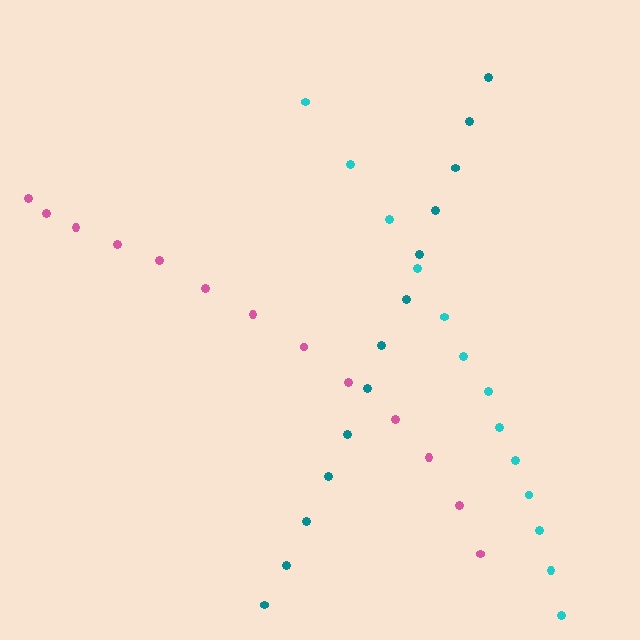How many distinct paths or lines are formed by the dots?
There are 3 distinct paths.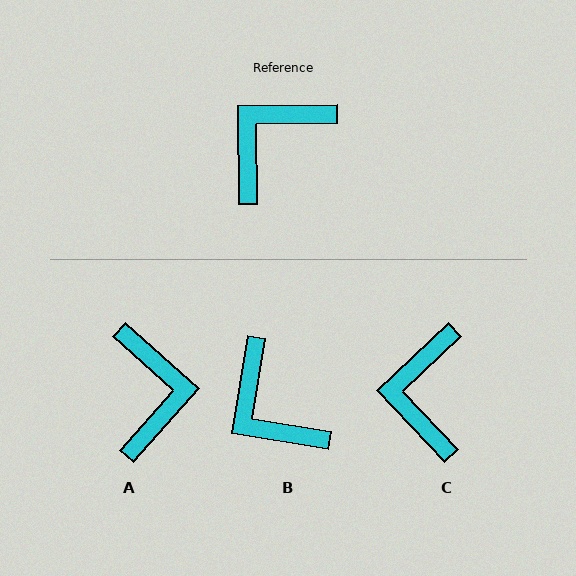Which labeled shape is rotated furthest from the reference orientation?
A, about 132 degrees away.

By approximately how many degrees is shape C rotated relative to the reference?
Approximately 43 degrees counter-clockwise.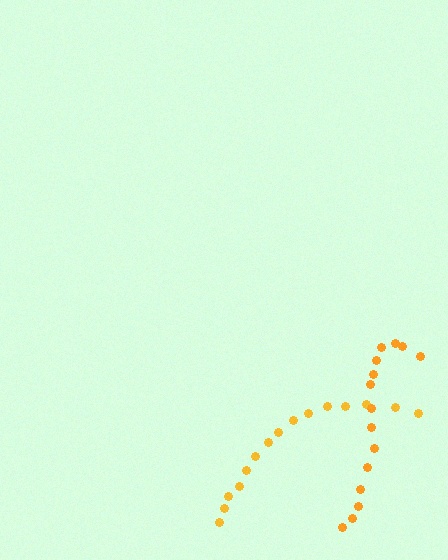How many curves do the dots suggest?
There are 2 distinct paths.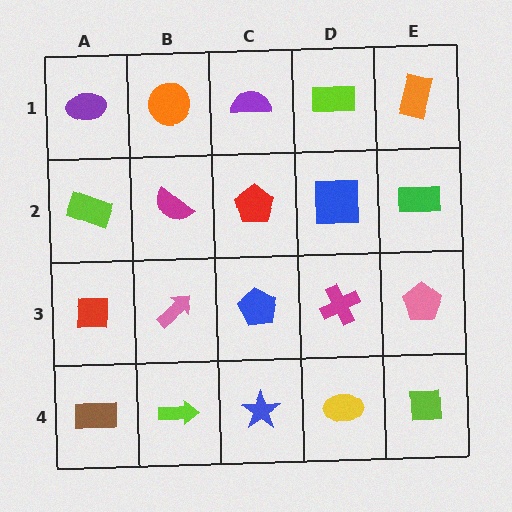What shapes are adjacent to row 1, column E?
A green rectangle (row 2, column E), a lime rectangle (row 1, column D).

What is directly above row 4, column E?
A pink pentagon.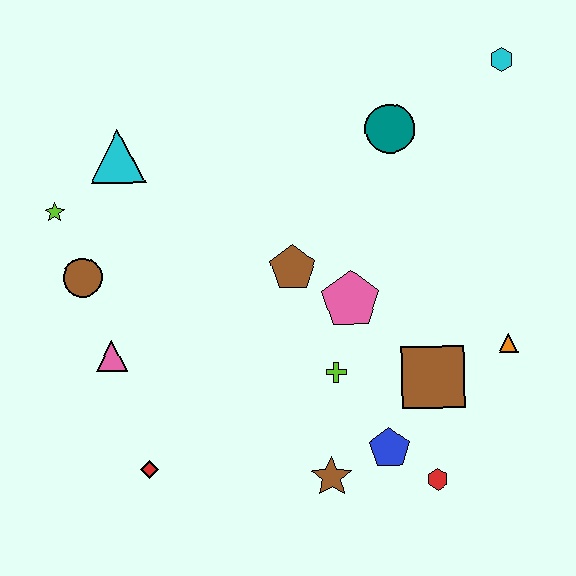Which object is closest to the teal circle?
The cyan hexagon is closest to the teal circle.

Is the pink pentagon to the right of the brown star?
Yes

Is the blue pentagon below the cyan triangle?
Yes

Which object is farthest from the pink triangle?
The cyan hexagon is farthest from the pink triangle.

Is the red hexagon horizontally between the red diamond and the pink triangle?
No